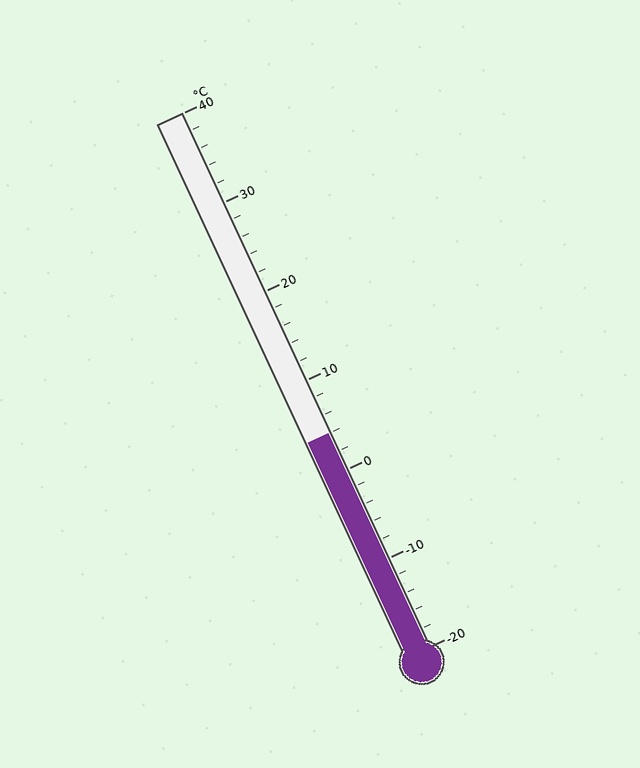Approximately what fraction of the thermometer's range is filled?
The thermometer is filled to approximately 40% of its range.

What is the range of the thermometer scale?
The thermometer scale ranges from -20°C to 40°C.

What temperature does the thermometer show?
The thermometer shows approximately 4°C.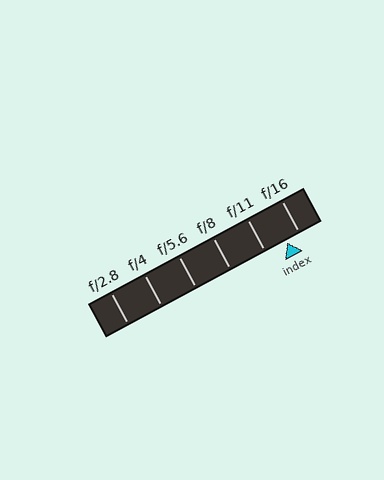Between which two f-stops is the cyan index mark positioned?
The index mark is between f/11 and f/16.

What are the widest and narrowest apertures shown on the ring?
The widest aperture shown is f/2.8 and the narrowest is f/16.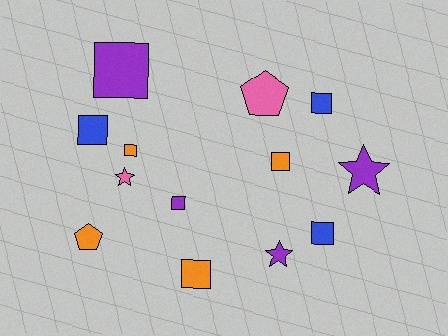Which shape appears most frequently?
Square, with 8 objects.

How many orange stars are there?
There are no orange stars.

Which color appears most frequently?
Purple, with 4 objects.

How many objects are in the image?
There are 13 objects.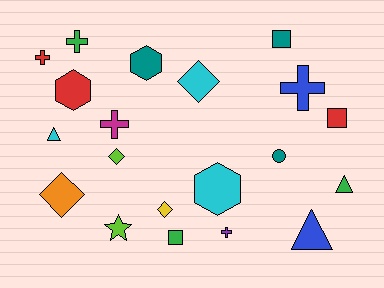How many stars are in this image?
There is 1 star.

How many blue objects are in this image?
There are 2 blue objects.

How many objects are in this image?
There are 20 objects.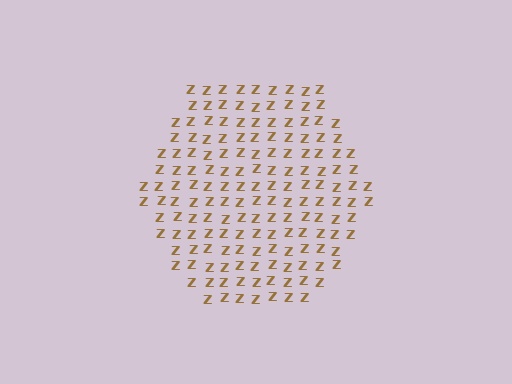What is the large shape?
The large shape is a hexagon.